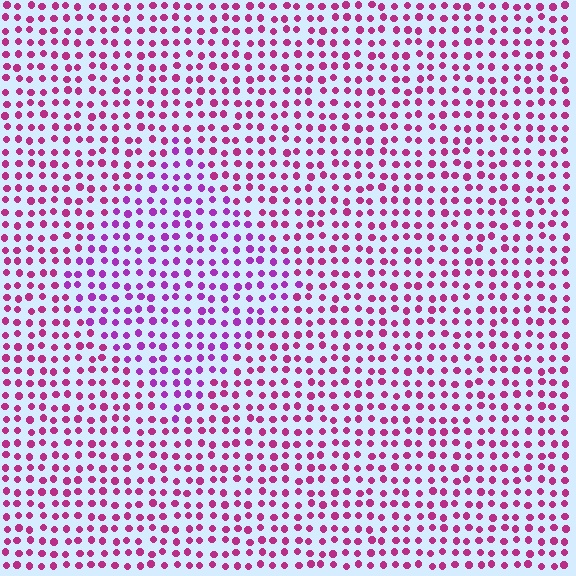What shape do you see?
I see a diamond.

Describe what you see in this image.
The image is filled with small magenta elements in a uniform arrangement. A diamond-shaped region is visible where the elements are tinted to a slightly different hue, forming a subtle color boundary.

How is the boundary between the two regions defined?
The boundary is defined purely by a slight shift in hue (about 29 degrees). Spacing, size, and orientation are identical on both sides.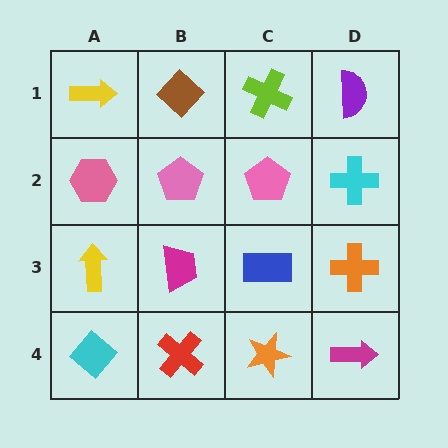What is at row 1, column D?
A purple semicircle.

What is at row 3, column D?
An orange cross.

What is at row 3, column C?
A blue rectangle.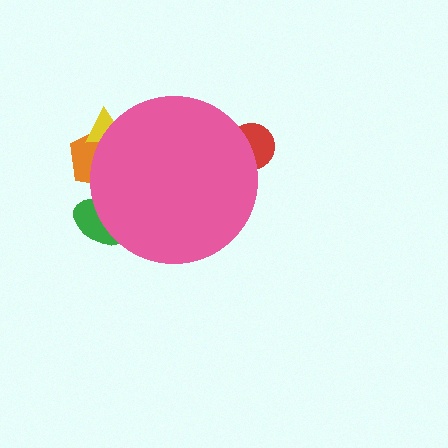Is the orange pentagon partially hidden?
Yes, the orange pentagon is partially hidden behind the pink circle.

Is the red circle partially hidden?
Yes, the red circle is partially hidden behind the pink circle.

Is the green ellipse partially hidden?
Yes, the green ellipse is partially hidden behind the pink circle.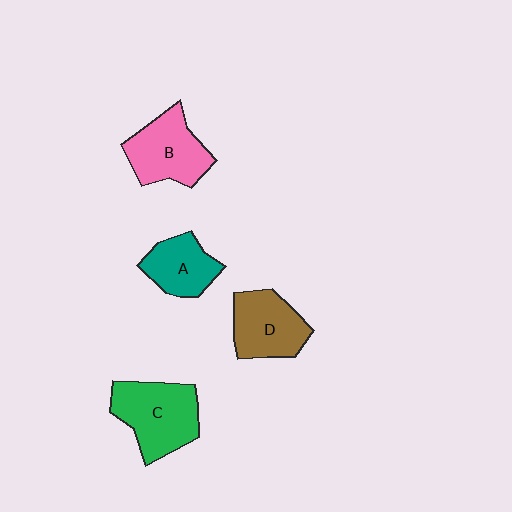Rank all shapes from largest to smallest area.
From largest to smallest: C (green), B (pink), D (brown), A (teal).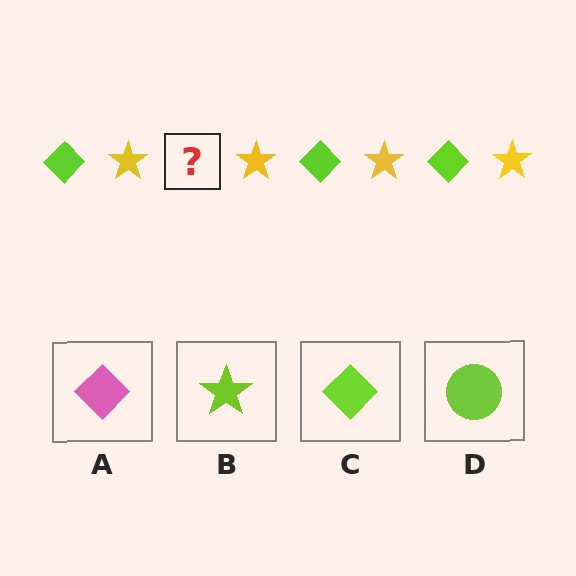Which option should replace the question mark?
Option C.